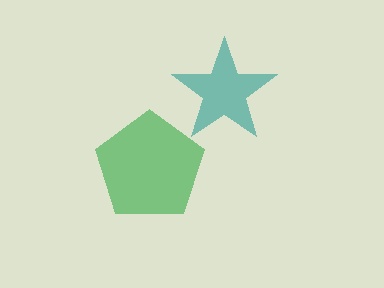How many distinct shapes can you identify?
There are 2 distinct shapes: a green pentagon, a teal star.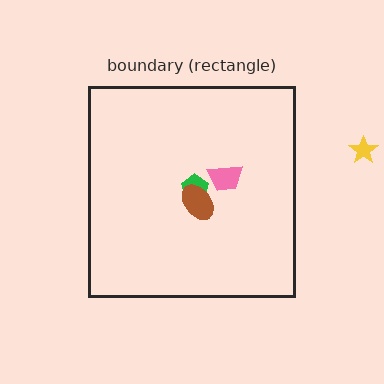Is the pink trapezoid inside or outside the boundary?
Inside.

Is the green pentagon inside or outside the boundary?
Inside.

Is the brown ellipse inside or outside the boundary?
Inside.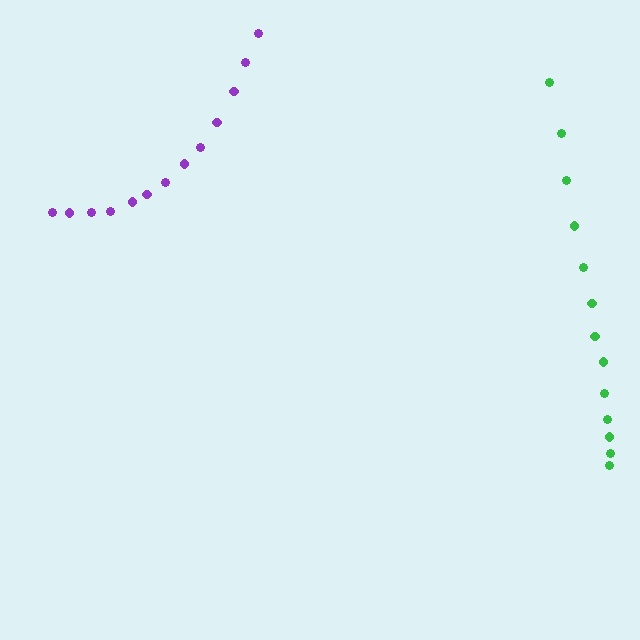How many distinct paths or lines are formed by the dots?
There are 2 distinct paths.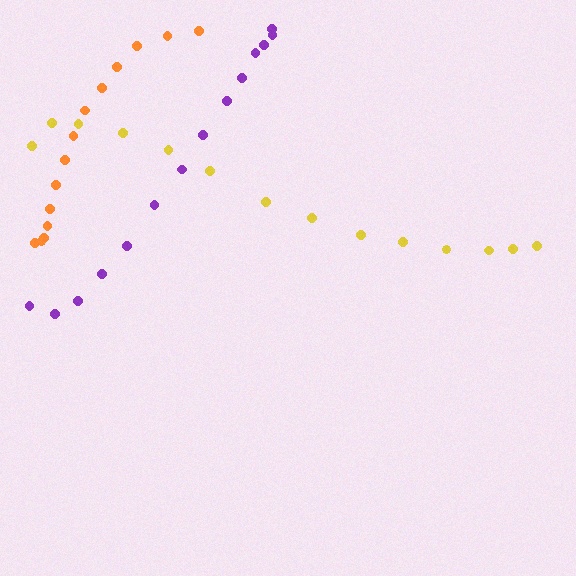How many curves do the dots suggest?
There are 3 distinct paths.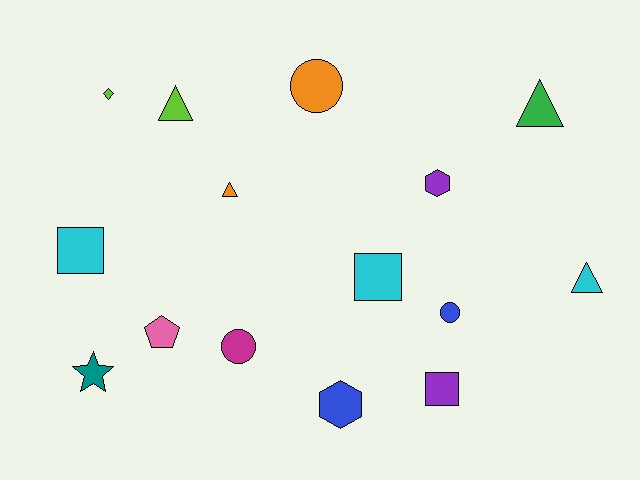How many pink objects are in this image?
There is 1 pink object.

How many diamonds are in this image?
There is 1 diamond.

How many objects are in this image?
There are 15 objects.